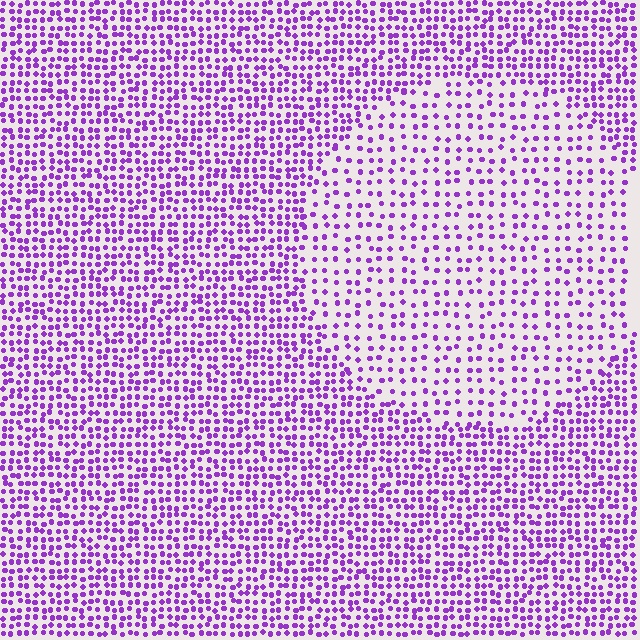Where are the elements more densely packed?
The elements are more densely packed outside the circle boundary.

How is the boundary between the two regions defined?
The boundary is defined by a change in element density (approximately 2.0x ratio). All elements are the same color, size, and shape.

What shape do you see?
I see a circle.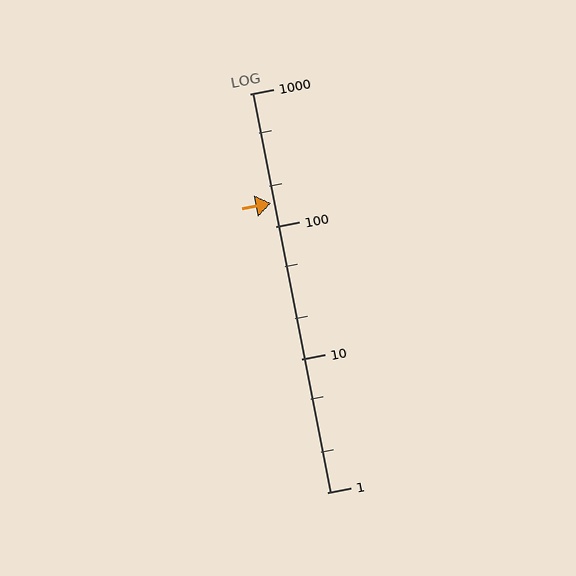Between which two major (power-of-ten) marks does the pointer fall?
The pointer is between 100 and 1000.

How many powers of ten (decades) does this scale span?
The scale spans 3 decades, from 1 to 1000.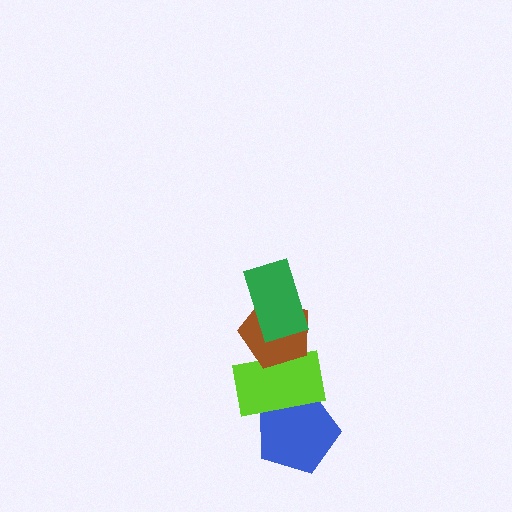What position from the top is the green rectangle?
The green rectangle is 1st from the top.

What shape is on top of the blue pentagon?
The lime rectangle is on top of the blue pentagon.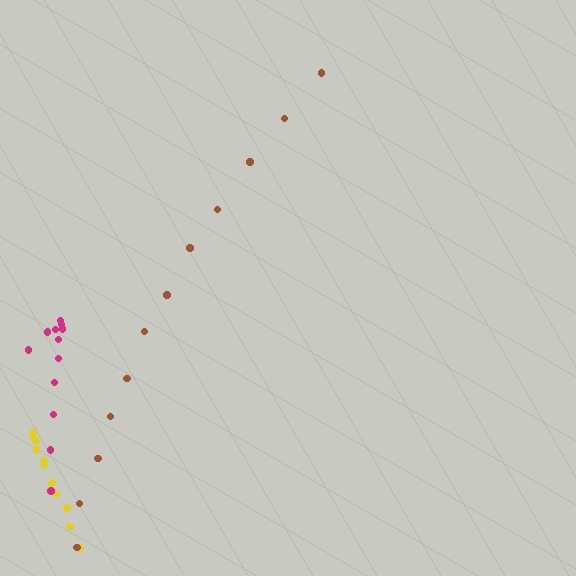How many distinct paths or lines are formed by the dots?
There are 3 distinct paths.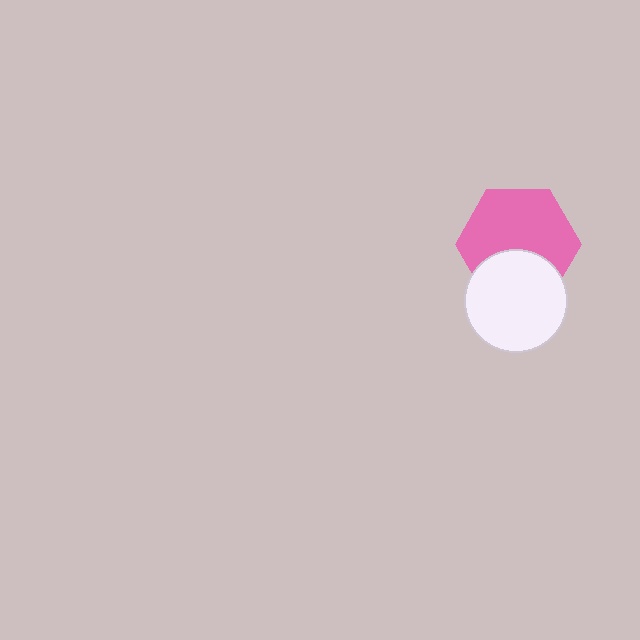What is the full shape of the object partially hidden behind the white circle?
The partially hidden object is a pink hexagon.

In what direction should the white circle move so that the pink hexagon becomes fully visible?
The white circle should move down. That is the shortest direction to clear the overlap and leave the pink hexagon fully visible.